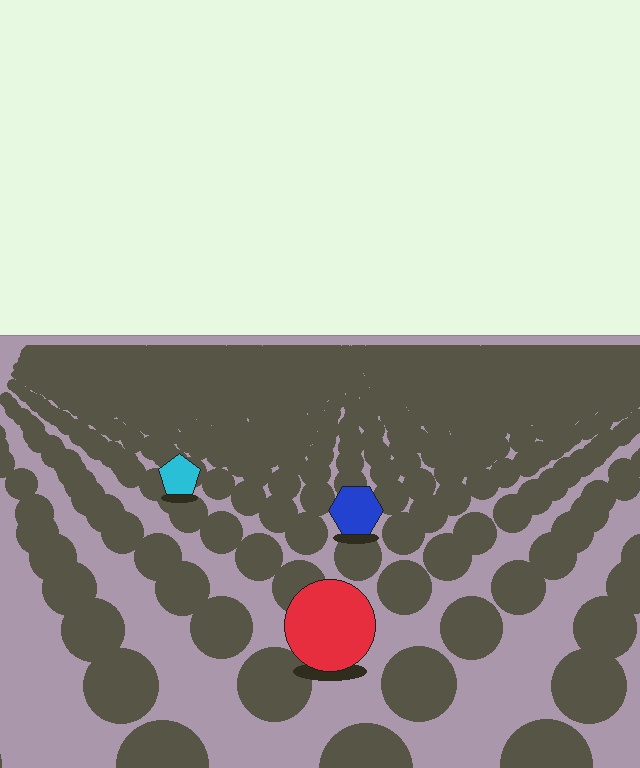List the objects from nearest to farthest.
From nearest to farthest: the red circle, the blue hexagon, the cyan pentagon.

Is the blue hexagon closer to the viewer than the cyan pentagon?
Yes. The blue hexagon is closer — you can tell from the texture gradient: the ground texture is coarser near it.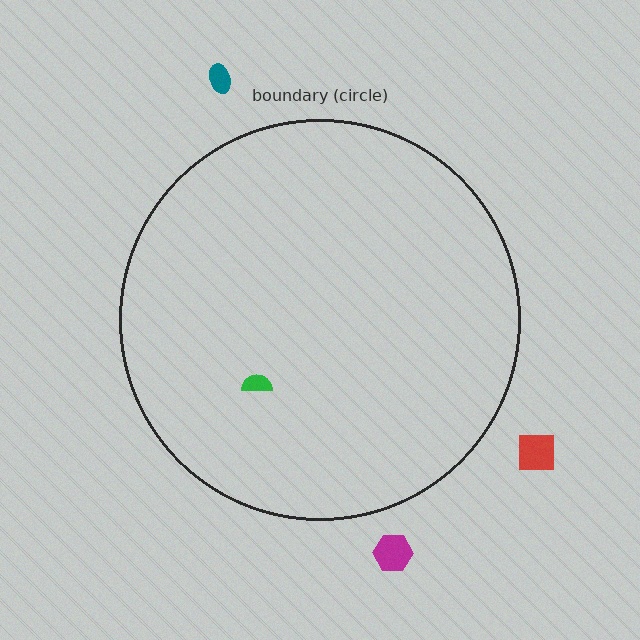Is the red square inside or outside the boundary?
Outside.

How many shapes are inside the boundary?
1 inside, 3 outside.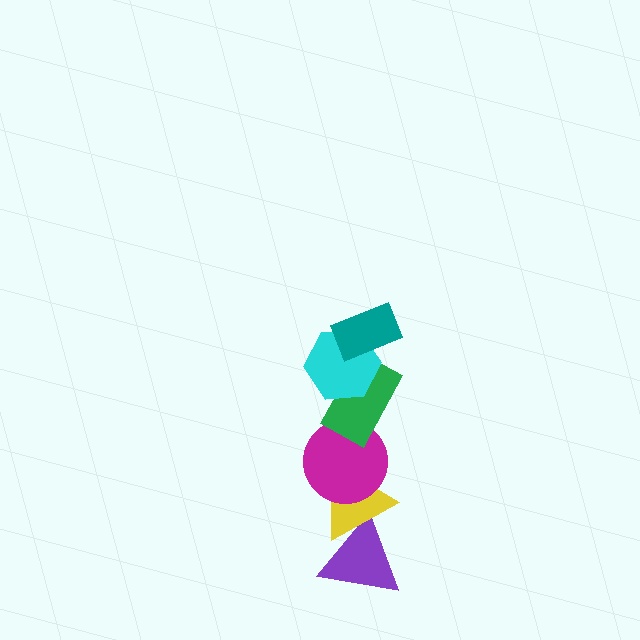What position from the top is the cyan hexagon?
The cyan hexagon is 2nd from the top.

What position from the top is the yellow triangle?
The yellow triangle is 5th from the top.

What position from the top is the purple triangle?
The purple triangle is 6th from the top.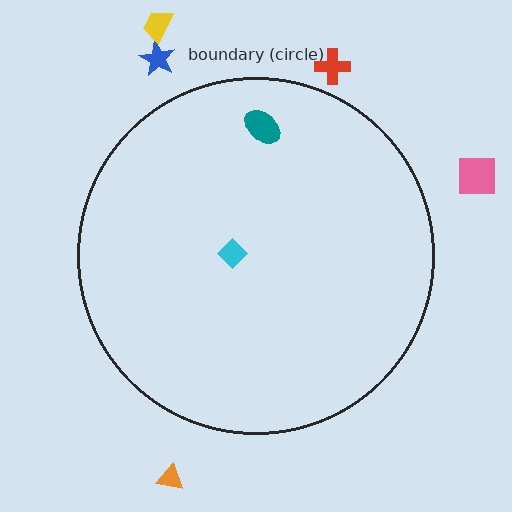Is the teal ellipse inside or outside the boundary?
Inside.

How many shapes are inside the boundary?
2 inside, 5 outside.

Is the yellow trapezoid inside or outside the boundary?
Outside.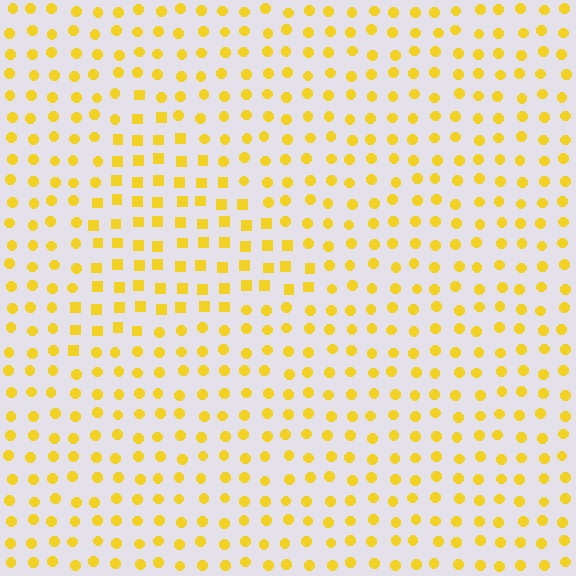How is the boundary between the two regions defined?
The boundary is defined by a change in element shape: squares inside vs. circles outside. All elements share the same color and spacing.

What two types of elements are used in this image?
The image uses squares inside the triangle region and circles outside it.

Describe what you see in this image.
The image is filled with small yellow elements arranged in a uniform grid. A triangle-shaped region contains squares, while the surrounding area contains circles. The boundary is defined purely by the change in element shape.